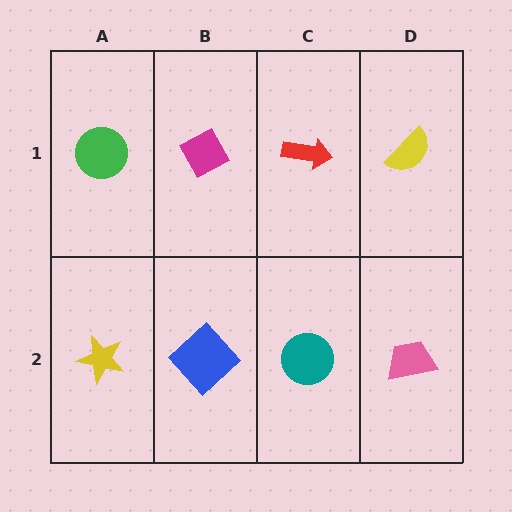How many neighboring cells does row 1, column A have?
2.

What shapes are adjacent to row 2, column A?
A green circle (row 1, column A), a blue diamond (row 2, column B).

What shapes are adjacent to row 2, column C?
A red arrow (row 1, column C), a blue diamond (row 2, column B), a pink trapezoid (row 2, column D).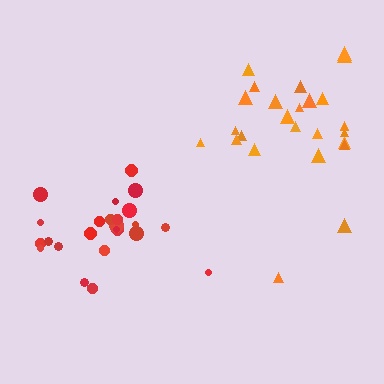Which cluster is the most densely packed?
Red.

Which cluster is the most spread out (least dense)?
Orange.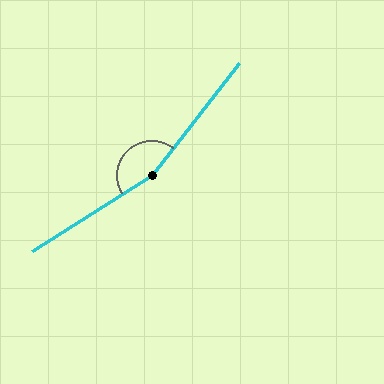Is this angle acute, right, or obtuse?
It is obtuse.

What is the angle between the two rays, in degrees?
Approximately 160 degrees.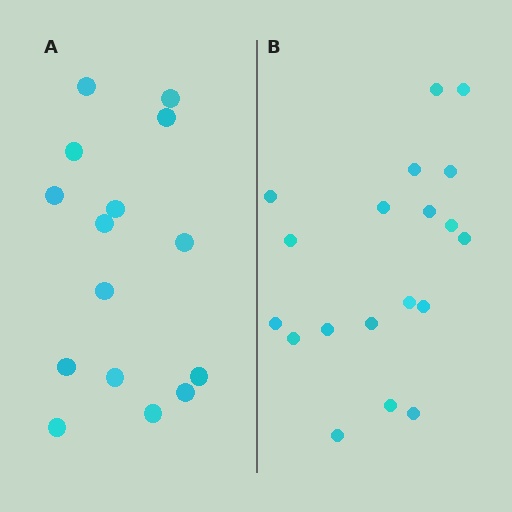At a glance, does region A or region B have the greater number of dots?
Region B (the right region) has more dots.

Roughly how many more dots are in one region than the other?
Region B has about 4 more dots than region A.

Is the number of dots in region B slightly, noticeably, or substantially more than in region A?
Region B has noticeably more, but not dramatically so. The ratio is roughly 1.3 to 1.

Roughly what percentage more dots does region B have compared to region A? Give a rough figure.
About 25% more.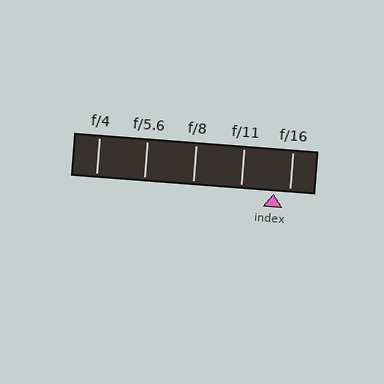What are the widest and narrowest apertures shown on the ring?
The widest aperture shown is f/4 and the narrowest is f/16.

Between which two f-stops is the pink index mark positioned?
The index mark is between f/11 and f/16.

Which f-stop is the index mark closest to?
The index mark is closest to f/16.